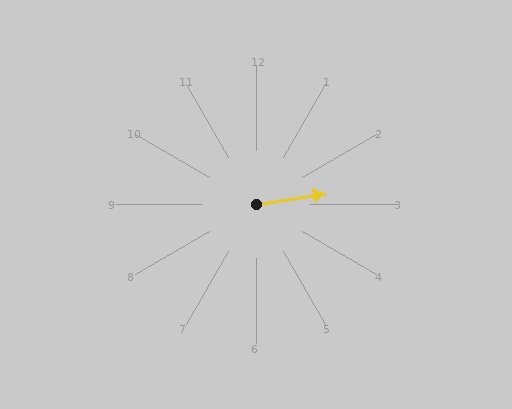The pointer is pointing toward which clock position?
Roughly 3 o'clock.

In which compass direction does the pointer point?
East.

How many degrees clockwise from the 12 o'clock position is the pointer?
Approximately 81 degrees.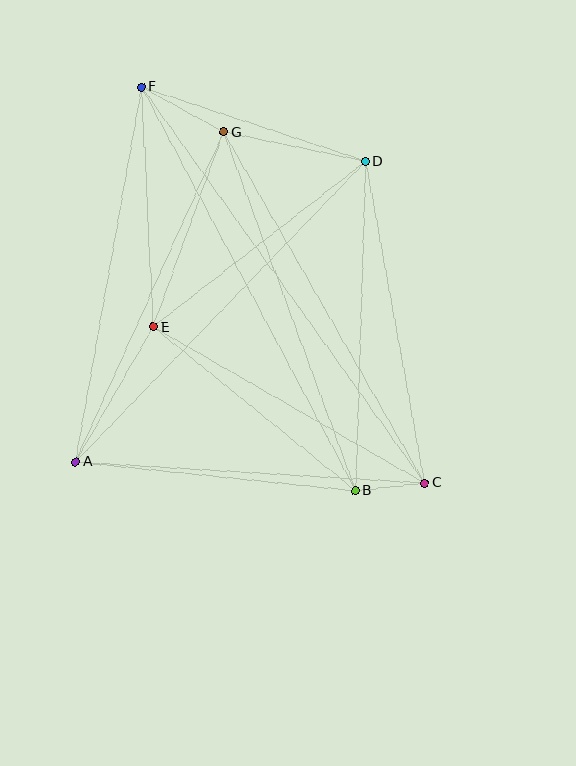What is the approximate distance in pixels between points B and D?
The distance between B and D is approximately 330 pixels.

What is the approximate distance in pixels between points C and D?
The distance between C and D is approximately 327 pixels.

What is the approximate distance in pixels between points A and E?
The distance between A and E is approximately 156 pixels.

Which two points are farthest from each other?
Points C and F are farthest from each other.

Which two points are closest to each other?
Points B and C are closest to each other.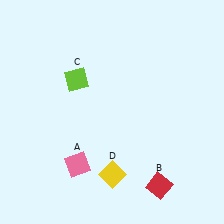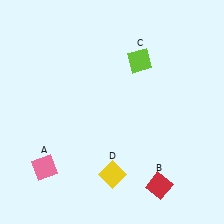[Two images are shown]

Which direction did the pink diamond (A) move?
The pink diamond (A) moved left.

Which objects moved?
The objects that moved are: the pink diamond (A), the lime diamond (C).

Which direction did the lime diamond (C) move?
The lime diamond (C) moved right.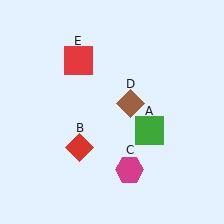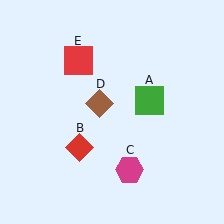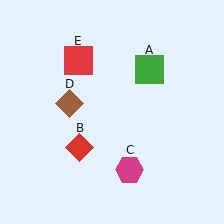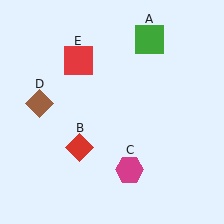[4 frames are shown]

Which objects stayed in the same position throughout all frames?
Red diamond (object B) and magenta hexagon (object C) and red square (object E) remained stationary.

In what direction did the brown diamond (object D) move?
The brown diamond (object D) moved left.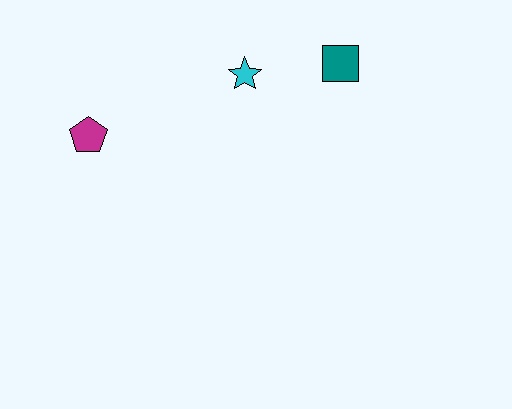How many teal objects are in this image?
There is 1 teal object.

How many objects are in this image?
There are 3 objects.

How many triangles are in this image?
There are no triangles.